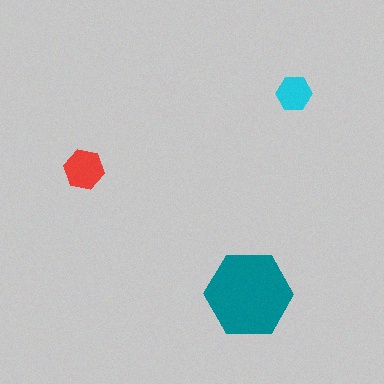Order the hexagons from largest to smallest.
the teal one, the red one, the cyan one.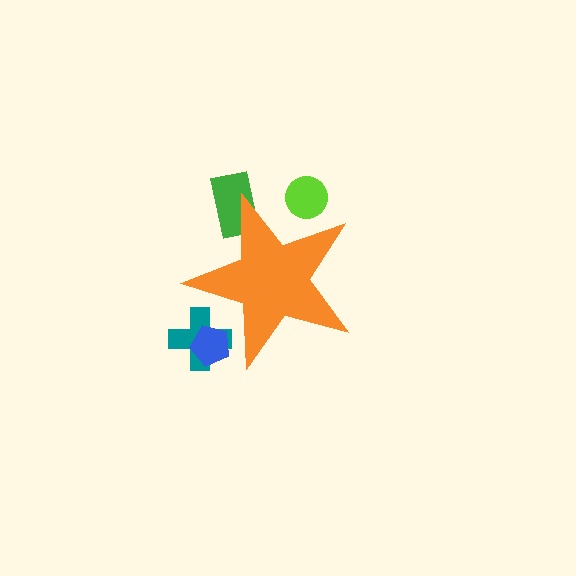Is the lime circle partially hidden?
Yes, the lime circle is partially hidden behind the orange star.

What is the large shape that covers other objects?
An orange star.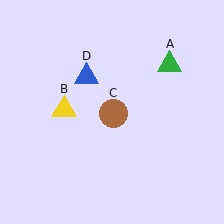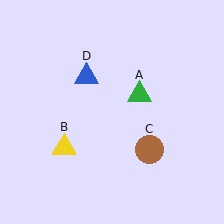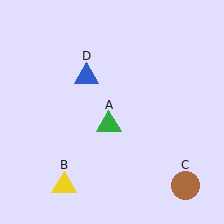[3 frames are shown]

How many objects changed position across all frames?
3 objects changed position: green triangle (object A), yellow triangle (object B), brown circle (object C).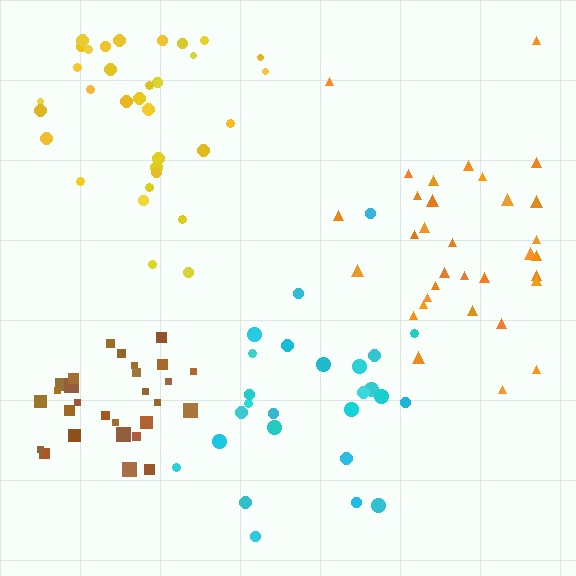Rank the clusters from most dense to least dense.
brown, orange, yellow, cyan.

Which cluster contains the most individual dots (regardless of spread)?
Yellow (34).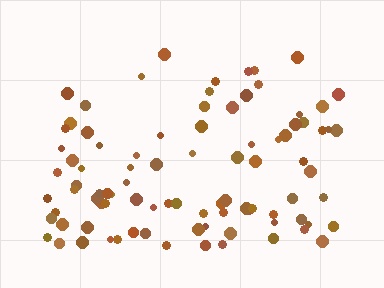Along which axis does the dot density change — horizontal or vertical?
Vertical.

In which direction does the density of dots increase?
From top to bottom, with the bottom side densest.